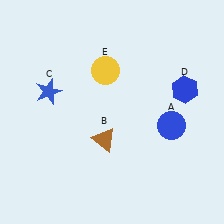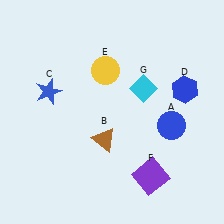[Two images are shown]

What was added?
A purple square (F), a cyan diamond (G) were added in Image 2.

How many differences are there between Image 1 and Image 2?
There are 2 differences between the two images.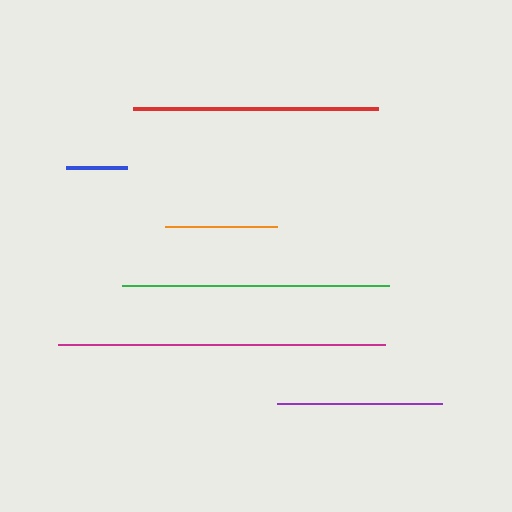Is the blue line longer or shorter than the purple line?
The purple line is longer than the blue line.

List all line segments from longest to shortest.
From longest to shortest: magenta, green, red, purple, orange, blue.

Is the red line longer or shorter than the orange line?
The red line is longer than the orange line.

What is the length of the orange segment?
The orange segment is approximately 112 pixels long.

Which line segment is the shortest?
The blue line is the shortest at approximately 62 pixels.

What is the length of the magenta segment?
The magenta segment is approximately 327 pixels long.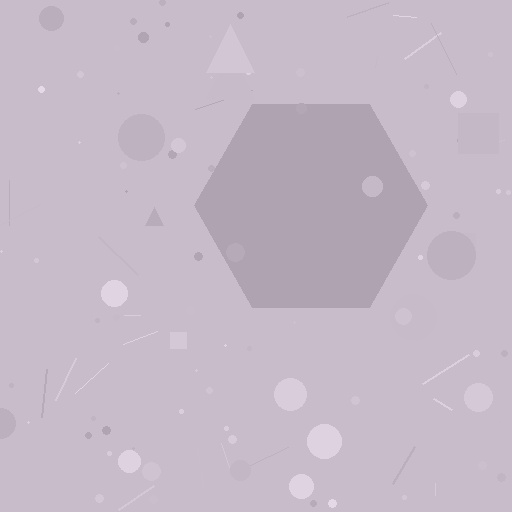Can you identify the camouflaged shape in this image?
The camouflaged shape is a hexagon.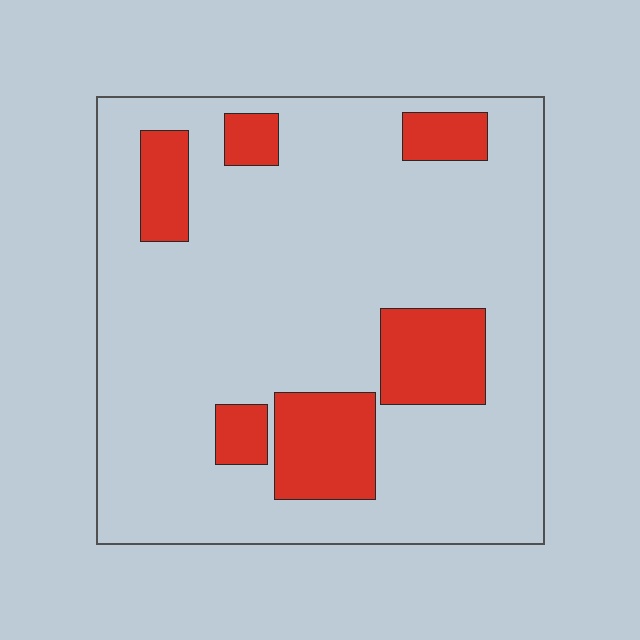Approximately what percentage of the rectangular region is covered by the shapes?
Approximately 20%.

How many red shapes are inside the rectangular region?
6.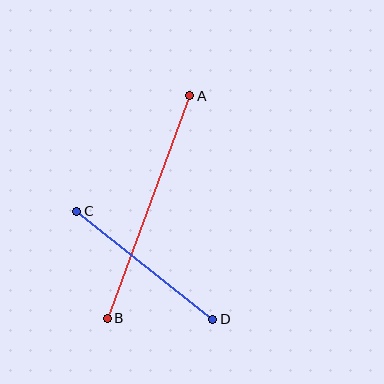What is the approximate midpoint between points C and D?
The midpoint is at approximately (145, 265) pixels.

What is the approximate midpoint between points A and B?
The midpoint is at approximately (149, 207) pixels.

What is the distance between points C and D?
The distance is approximately 174 pixels.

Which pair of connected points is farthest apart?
Points A and B are farthest apart.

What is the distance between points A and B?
The distance is approximately 237 pixels.